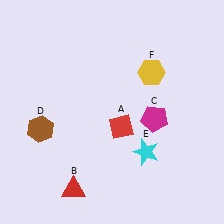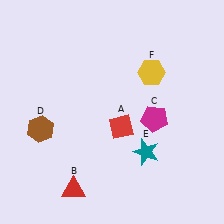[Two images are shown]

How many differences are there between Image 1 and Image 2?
There is 1 difference between the two images.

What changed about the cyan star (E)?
In Image 1, E is cyan. In Image 2, it changed to teal.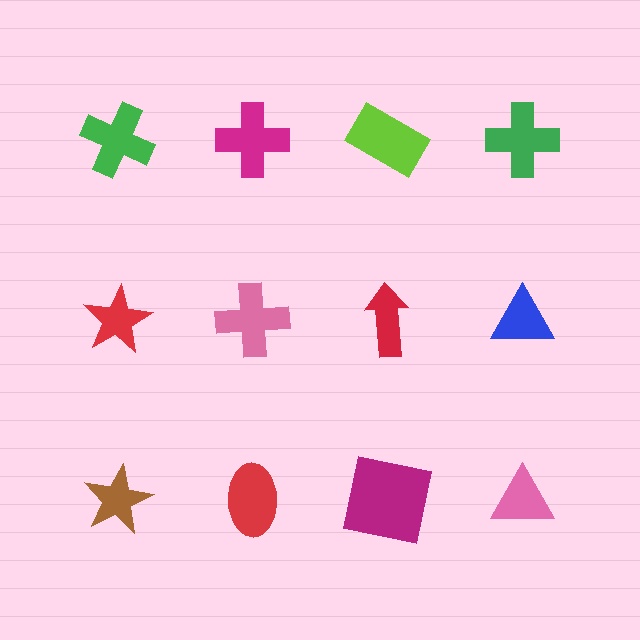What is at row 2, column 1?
A red star.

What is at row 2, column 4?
A blue triangle.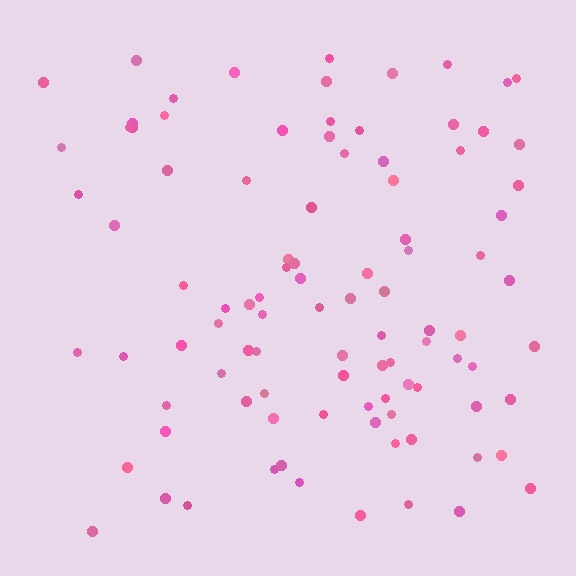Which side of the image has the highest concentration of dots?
The right.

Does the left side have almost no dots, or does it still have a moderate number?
Still a moderate number, just noticeably fewer than the right.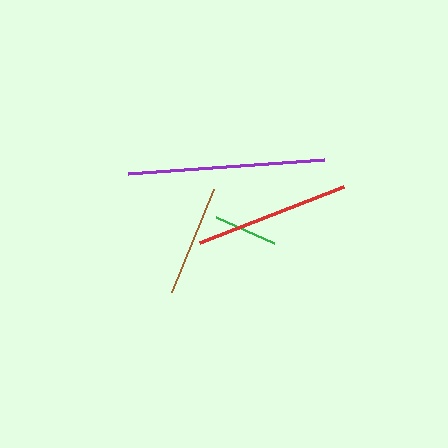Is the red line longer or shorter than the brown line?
The red line is longer than the brown line.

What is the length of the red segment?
The red segment is approximately 154 pixels long.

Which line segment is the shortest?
The green line is the shortest at approximately 64 pixels.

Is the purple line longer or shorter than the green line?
The purple line is longer than the green line.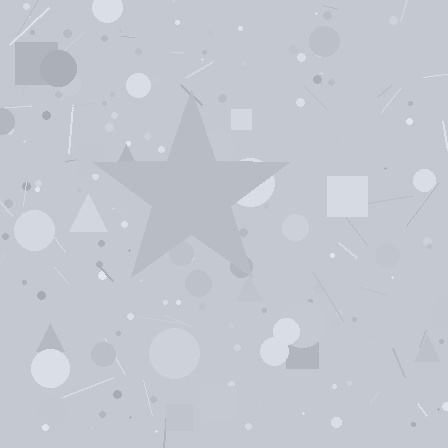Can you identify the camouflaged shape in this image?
The camouflaged shape is a star.